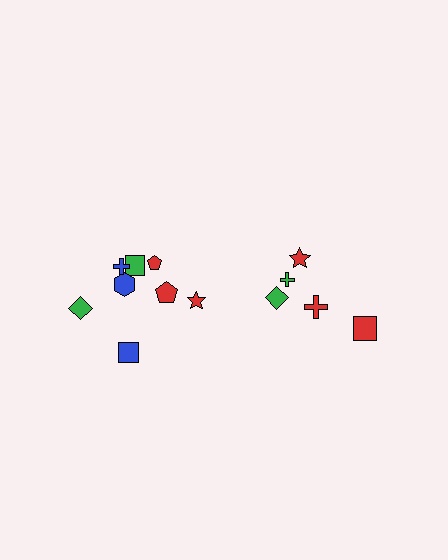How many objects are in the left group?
There are 8 objects.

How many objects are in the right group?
There are 5 objects.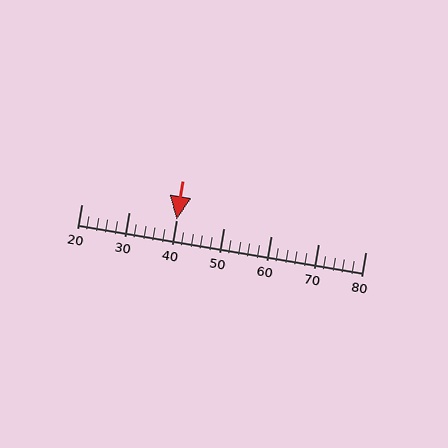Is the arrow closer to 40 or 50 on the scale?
The arrow is closer to 40.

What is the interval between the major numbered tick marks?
The major tick marks are spaced 10 units apart.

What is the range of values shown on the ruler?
The ruler shows values from 20 to 80.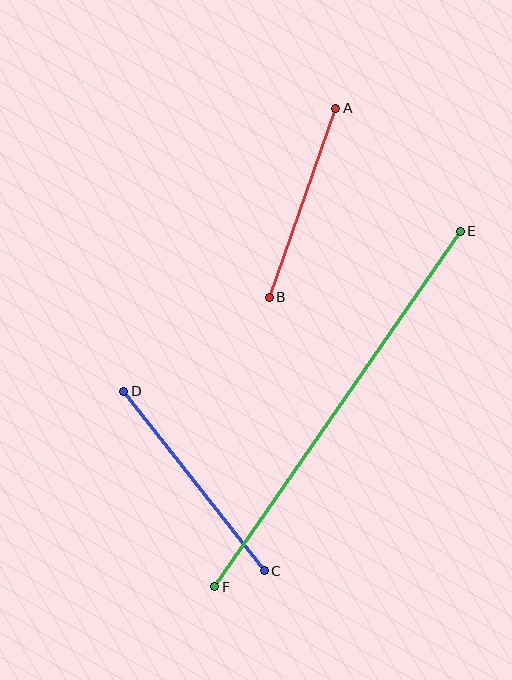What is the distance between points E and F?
The distance is approximately 432 pixels.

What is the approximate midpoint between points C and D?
The midpoint is at approximately (194, 481) pixels.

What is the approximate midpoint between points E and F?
The midpoint is at approximately (337, 409) pixels.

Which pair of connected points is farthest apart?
Points E and F are farthest apart.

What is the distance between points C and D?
The distance is approximately 227 pixels.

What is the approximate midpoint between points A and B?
The midpoint is at approximately (303, 203) pixels.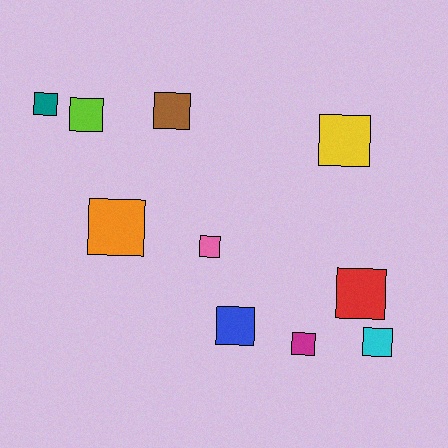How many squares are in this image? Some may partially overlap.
There are 10 squares.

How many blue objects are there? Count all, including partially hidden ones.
There is 1 blue object.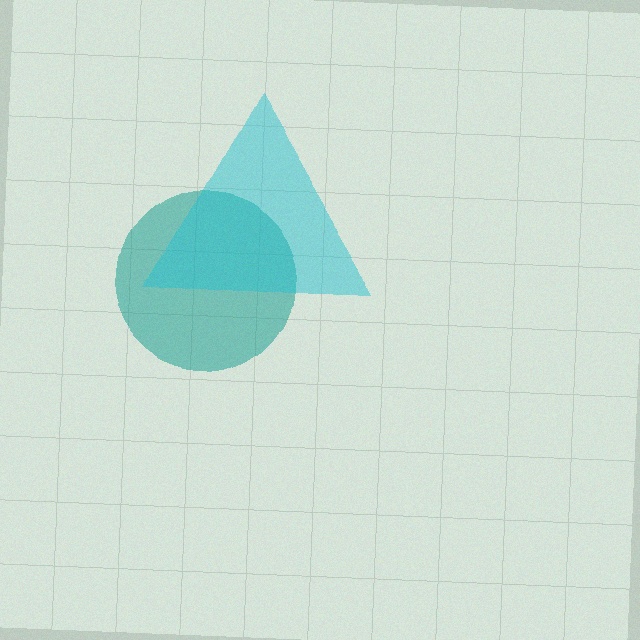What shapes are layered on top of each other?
The layered shapes are: a teal circle, a cyan triangle.